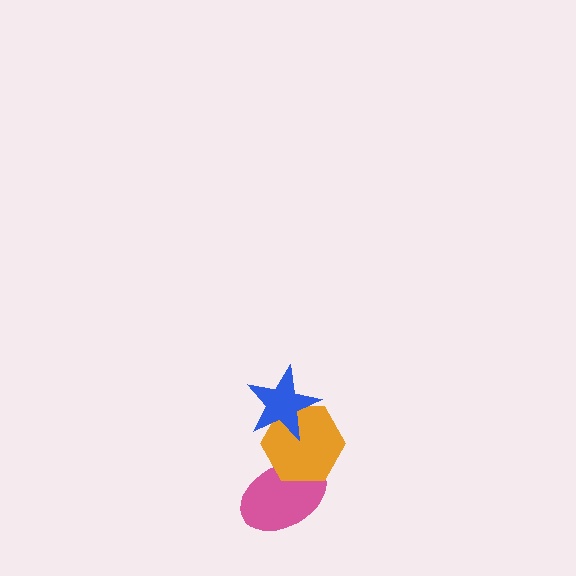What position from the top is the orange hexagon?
The orange hexagon is 2nd from the top.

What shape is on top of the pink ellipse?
The orange hexagon is on top of the pink ellipse.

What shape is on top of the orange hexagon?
The blue star is on top of the orange hexagon.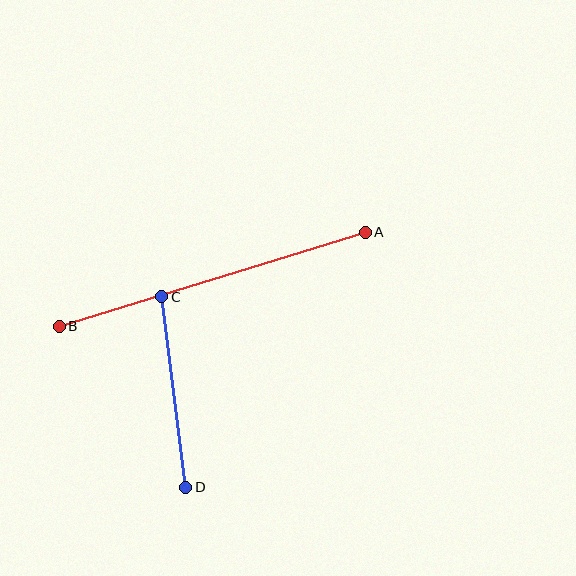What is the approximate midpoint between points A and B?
The midpoint is at approximately (212, 279) pixels.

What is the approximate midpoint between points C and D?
The midpoint is at approximately (174, 392) pixels.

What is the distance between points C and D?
The distance is approximately 192 pixels.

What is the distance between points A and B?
The distance is approximately 320 pixels.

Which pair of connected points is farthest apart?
Points A and B are farthest apart.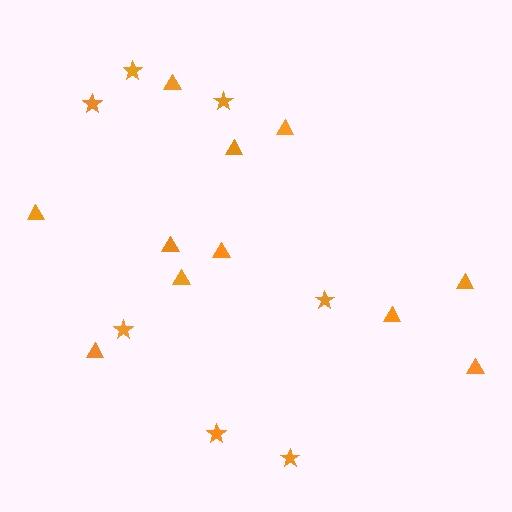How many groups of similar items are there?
There are 2 groups: one group of stars (7) and one group of triangles (11).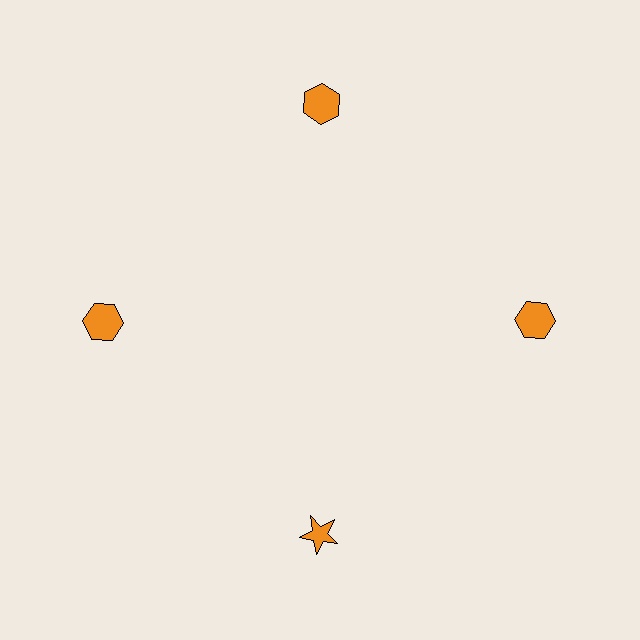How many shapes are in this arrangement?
There are 4 shapes arranged in a ring pattern.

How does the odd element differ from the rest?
It has a different shape: star instead of hexagon.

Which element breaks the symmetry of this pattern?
The orange star at roughly the 6 o'clock position breaks the symmetry. All other shapes are orange hexagons.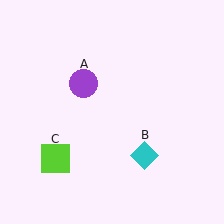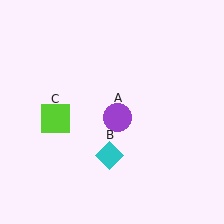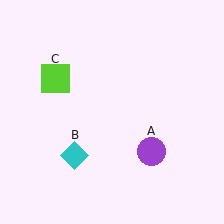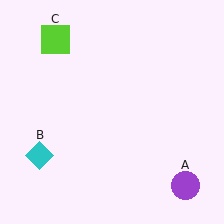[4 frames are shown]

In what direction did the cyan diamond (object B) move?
The cyan diamond (object B) moved left.